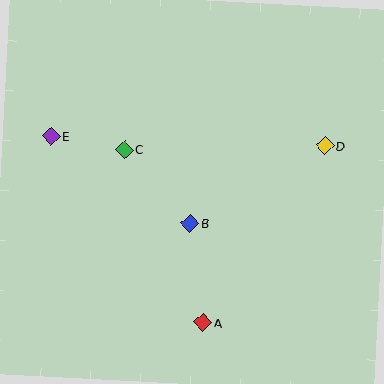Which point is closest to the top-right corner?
Point D is closest to the top-right corner.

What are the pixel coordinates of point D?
Point D is at (325, 145).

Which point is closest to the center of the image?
Point B at (190, 223) is closest to the center.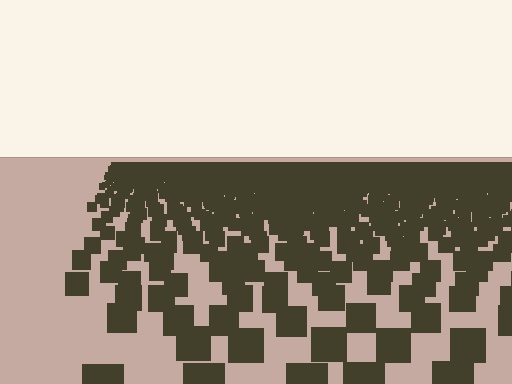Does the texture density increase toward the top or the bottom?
Density increases toward the top.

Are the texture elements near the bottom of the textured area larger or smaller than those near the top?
Larger. Near the bottom, elements are closer to the viewer and appear at a bigger on-screen size.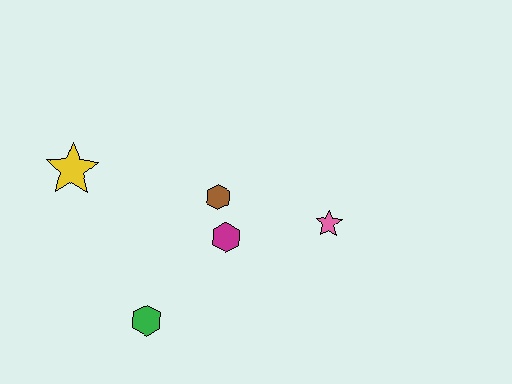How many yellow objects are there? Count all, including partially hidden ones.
There is 1 yellow object.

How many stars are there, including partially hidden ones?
There are 2 stars.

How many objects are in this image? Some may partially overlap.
There are 5 objects.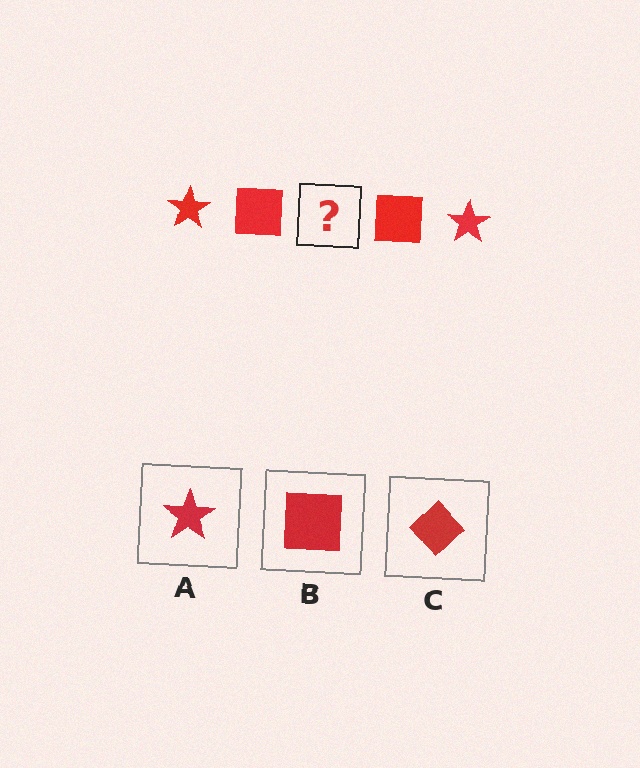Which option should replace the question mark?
Option A.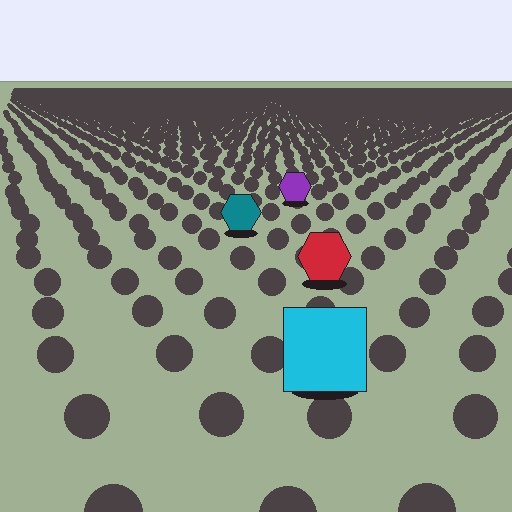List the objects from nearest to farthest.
From nearest to farthest: the cyan square, the red hexagon, the teal hexagon, the purple hexagon.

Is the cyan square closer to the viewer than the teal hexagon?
Yes. The cyan square is closer — you can tell from the texture gradient: the ground texture is coarser near it.